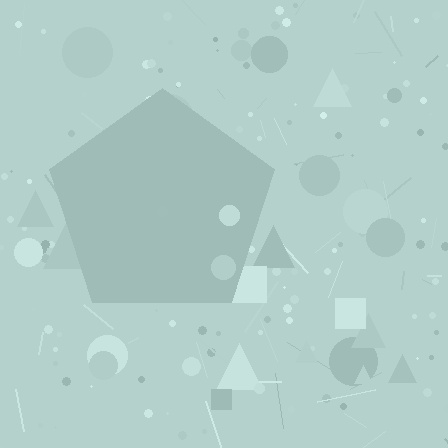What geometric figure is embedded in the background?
A pentagon is embedded in the background.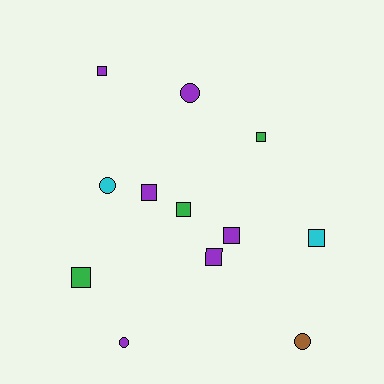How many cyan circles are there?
There is 1 cyan circle.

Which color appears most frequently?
Purple, with 6 objects.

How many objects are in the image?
There are 12 objects.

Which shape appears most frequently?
Square, with 8 objects.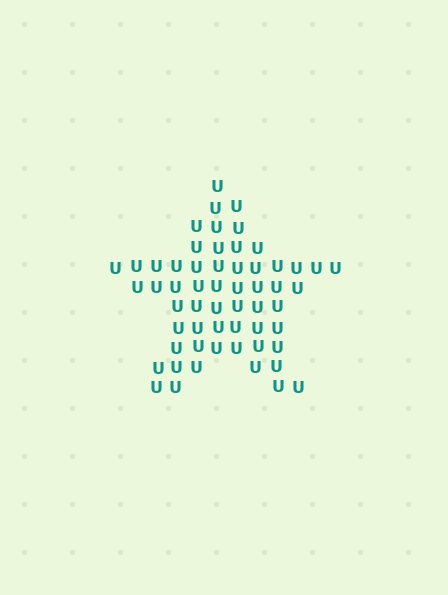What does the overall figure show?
The overall figure shows a star.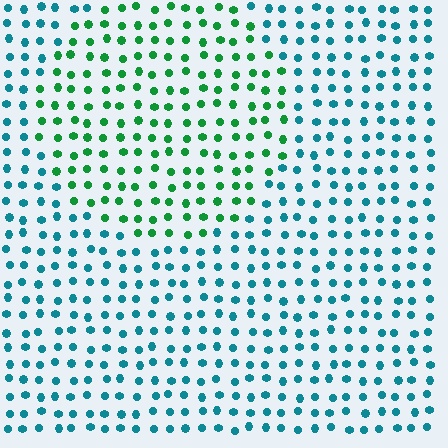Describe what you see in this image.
The image is filled with small teal elements in a uniform arrangement. A circle-shaped region is visible where the elements are tinted to a slightly different hue, forming a subtle color boundary.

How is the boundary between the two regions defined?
The boundary is defined purely by a slight shift in hue (about 49 degrees). Spacing, size, and orientation are identical on both sides.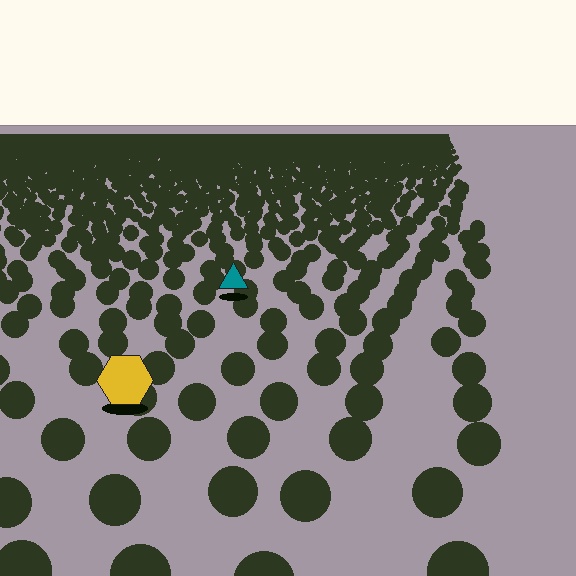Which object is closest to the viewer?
The yellow hexagon is closest. The texture marks near it are larger and more spread out.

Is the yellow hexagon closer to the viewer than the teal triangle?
Yes. The yellow hexagon is closer — you can tell from the texture gradient: the ground texture is coarser near it.